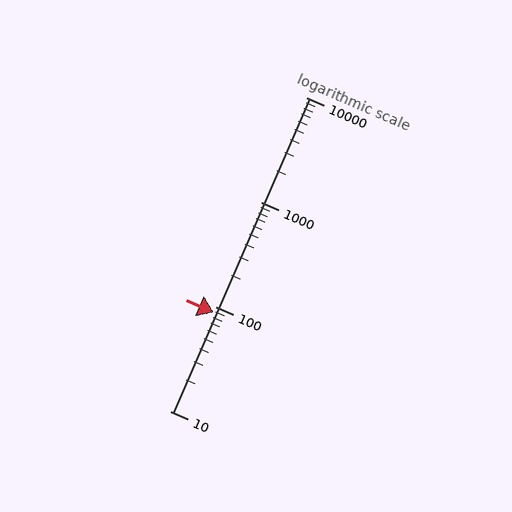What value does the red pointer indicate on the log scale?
The pointer indicates approximately 87.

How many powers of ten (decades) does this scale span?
The scale spans 3 decades, from 10 to 10000.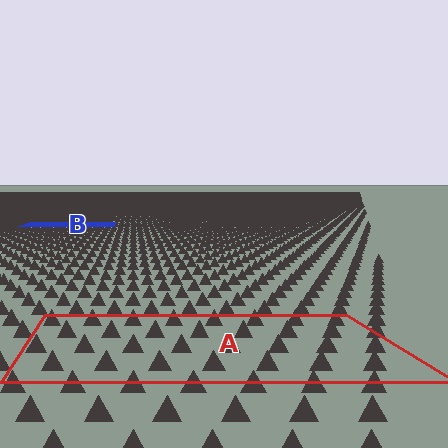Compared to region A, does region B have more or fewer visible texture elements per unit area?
Region B has more texture elements per unit area — they are packed more densely because it is farther away.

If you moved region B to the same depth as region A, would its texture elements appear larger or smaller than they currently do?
They would appear larger. At a closer depth, the same texture elements are projected at a bigger on-screen size.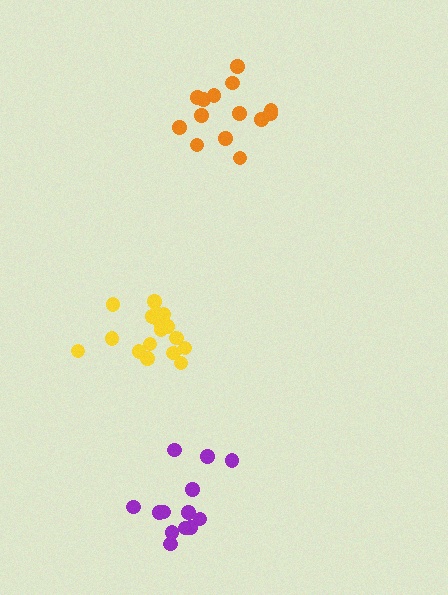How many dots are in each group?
Group 1: 14 dots, Group 2: 13 dots, Group 3: 17 dots (44 total).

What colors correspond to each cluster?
The clusters are colored: orange, purple, yellow.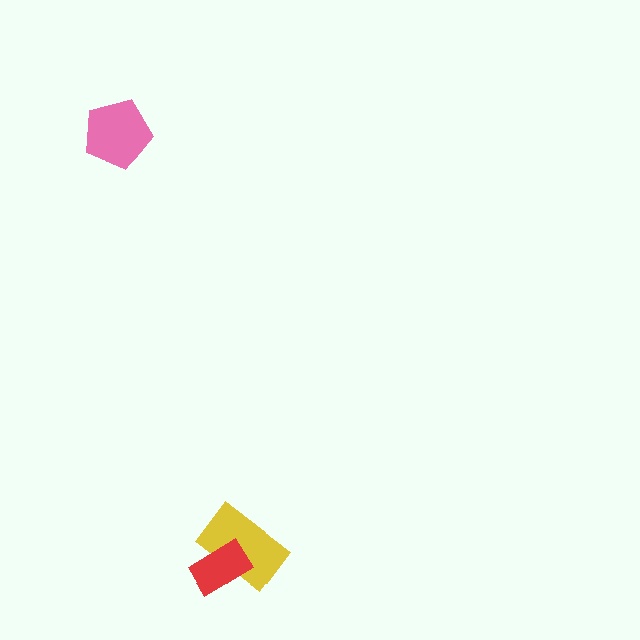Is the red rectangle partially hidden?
No, no other shape covers it.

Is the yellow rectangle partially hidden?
Yes, it is partially covered by another shape.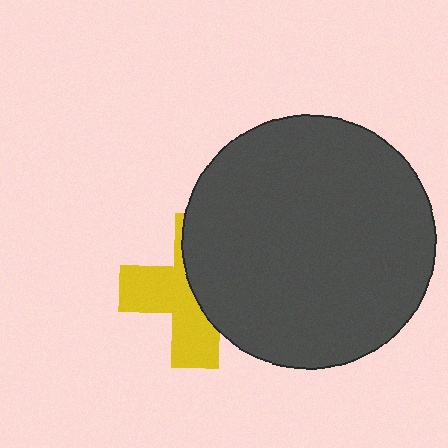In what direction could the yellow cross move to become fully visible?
The yellow cross could move left. That would shift it out from behind the dark gray circle entirely.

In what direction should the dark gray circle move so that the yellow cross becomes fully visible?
The dark gray circle should move right. That is the shortest direction to clear the overlap and leave the yellow cross fully visible.